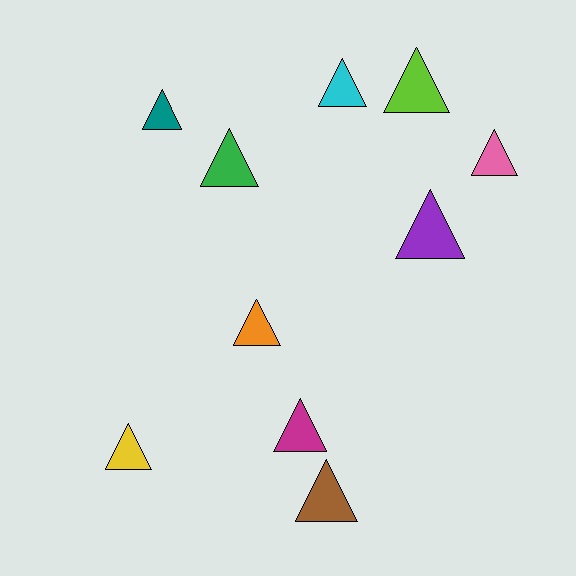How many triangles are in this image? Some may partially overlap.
There are 10 triangles.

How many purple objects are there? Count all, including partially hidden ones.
There is 1 purple object.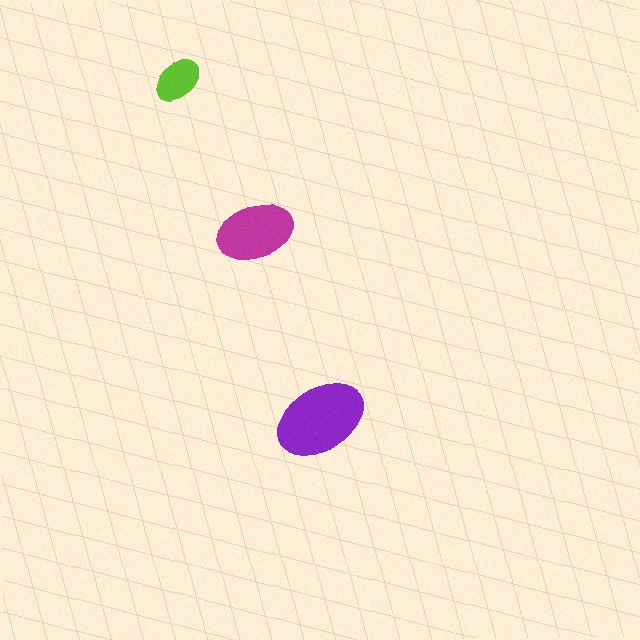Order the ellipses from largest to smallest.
the purple one, the magenta one, the lime one.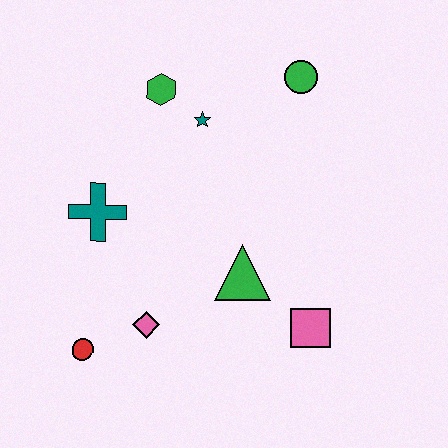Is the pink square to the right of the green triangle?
Yes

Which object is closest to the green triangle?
The pink square is closest to the green triangle.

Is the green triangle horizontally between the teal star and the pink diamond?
No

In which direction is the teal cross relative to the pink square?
The teal cross is to the left of the pink square.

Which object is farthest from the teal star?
The red circle is farthest from the teal star.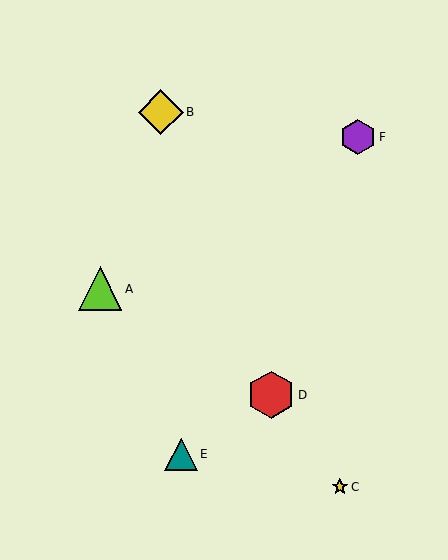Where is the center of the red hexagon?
The center of the red hexagon is at (271, 395).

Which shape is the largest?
The red hexagon (labeled D) is the largest.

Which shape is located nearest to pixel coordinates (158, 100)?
The yellow diamond (labeled B) at (161, 112) is nearest to that location.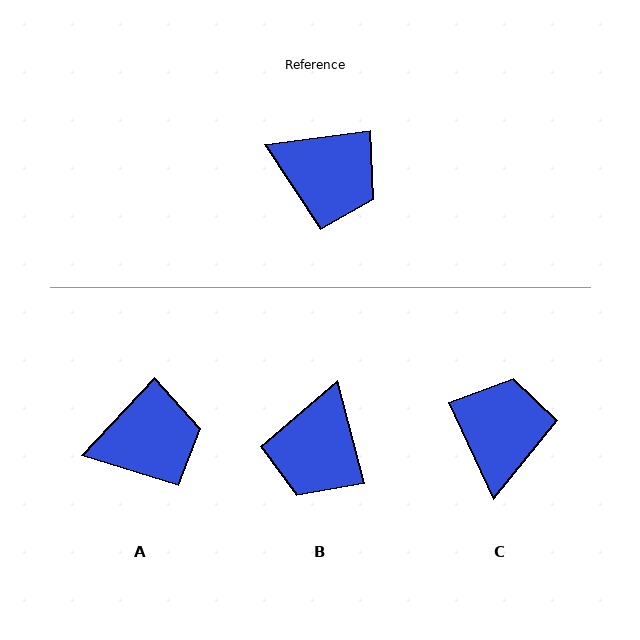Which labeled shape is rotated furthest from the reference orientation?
C, about 107 degrees away.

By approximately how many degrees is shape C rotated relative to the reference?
Approximately 107 degrees counter-clockwise.